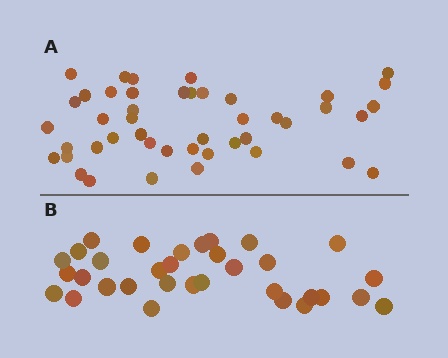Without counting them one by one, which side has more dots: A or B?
Region A (the top region) has more dots.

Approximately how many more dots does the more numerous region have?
Region A has roughly 12 or so more dots than region B.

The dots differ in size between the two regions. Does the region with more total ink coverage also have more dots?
No. Region B has more total ink coverage because its dots are larger, but region A actually contains more individual dots. Total area can be misleading — the number of items is what matters here.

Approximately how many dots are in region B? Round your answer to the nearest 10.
About 30 dots. (The exact count is 33, which rounds to 30.)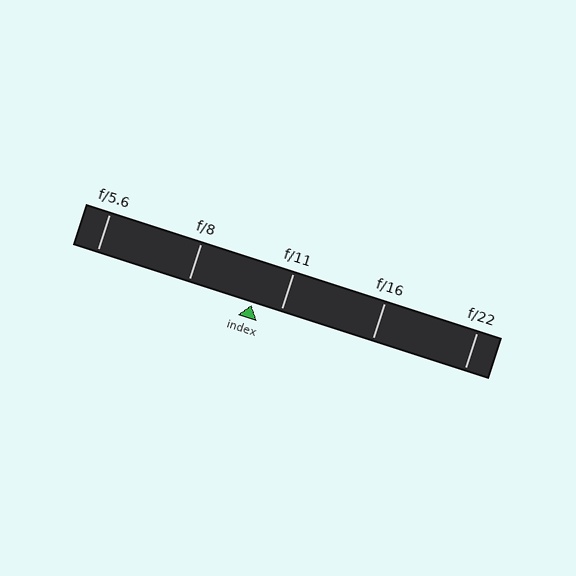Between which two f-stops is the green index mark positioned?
The index mark is between f/8 and f/11.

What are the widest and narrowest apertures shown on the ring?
The widest aperture shown is f/5.6 and the narrowest is f/22.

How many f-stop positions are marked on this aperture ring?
There are 5 f-stop positions marked.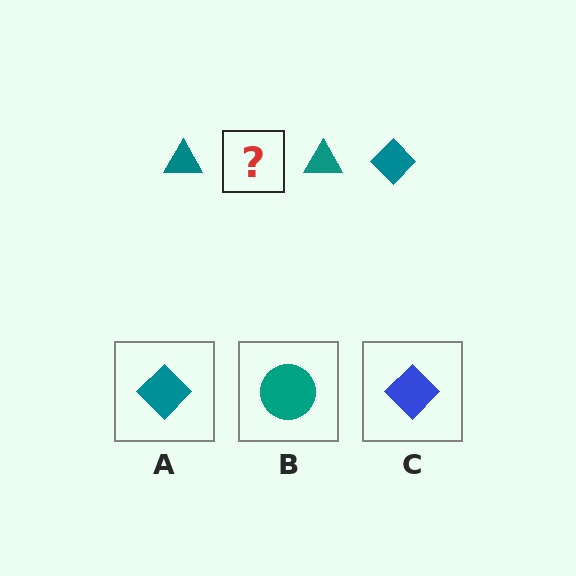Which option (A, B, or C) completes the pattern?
A.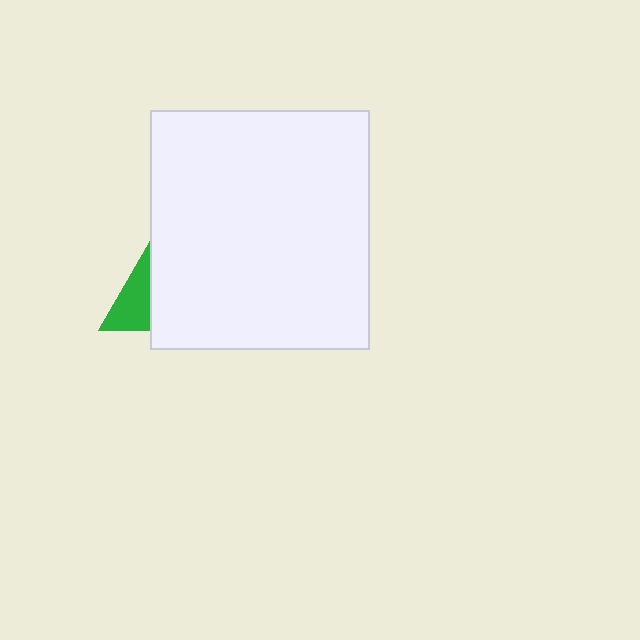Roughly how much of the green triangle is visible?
A small part of it is visible (roughly 38%).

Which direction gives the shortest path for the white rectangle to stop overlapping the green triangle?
Moving right gives the shortest separation.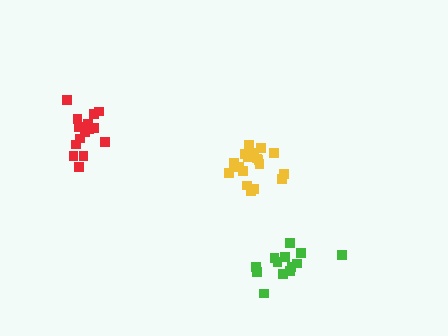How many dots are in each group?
Group 1: 18 dots, Group 2: 15 dots, Group 3: 13 dots (46 total).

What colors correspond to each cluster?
The clusters are colored: yellow, red, green.